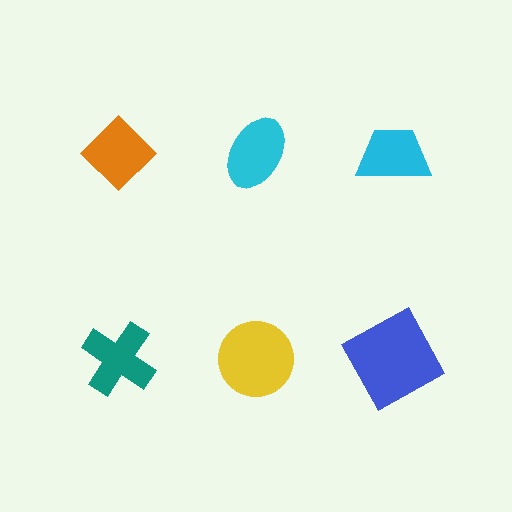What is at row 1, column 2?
A cyan ellipse.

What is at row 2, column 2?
A yellow circle.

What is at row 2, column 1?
A teal cross.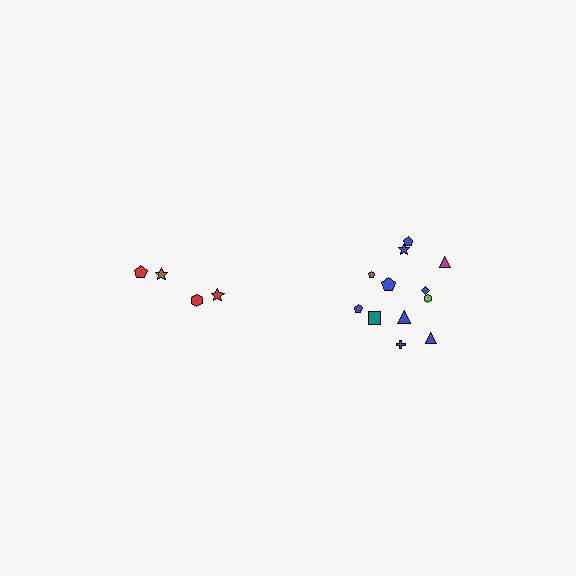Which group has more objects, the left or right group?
The right group.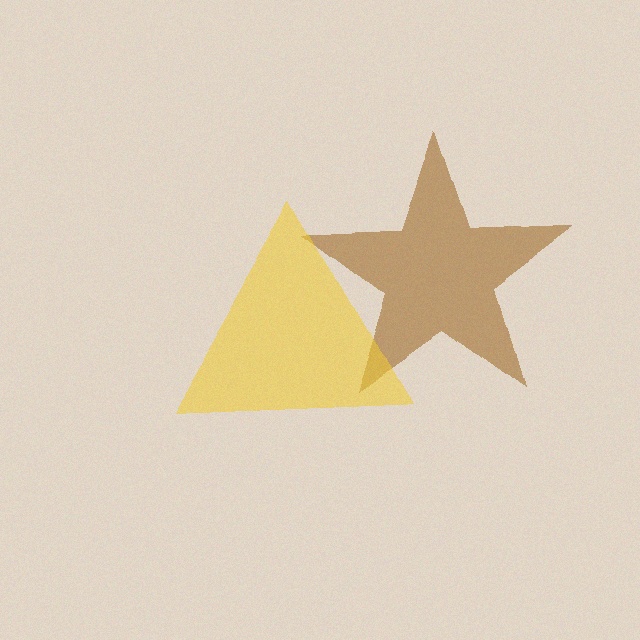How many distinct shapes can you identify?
There are 2 distinct shapes: a brown star, a yellow triangle.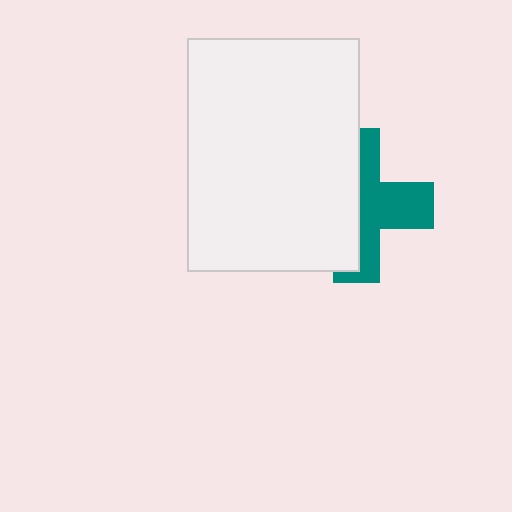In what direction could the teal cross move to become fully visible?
The teal cross could move right. That would shift it out from behind the white rectangle entirely.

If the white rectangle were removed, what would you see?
You would see the complete teal cross.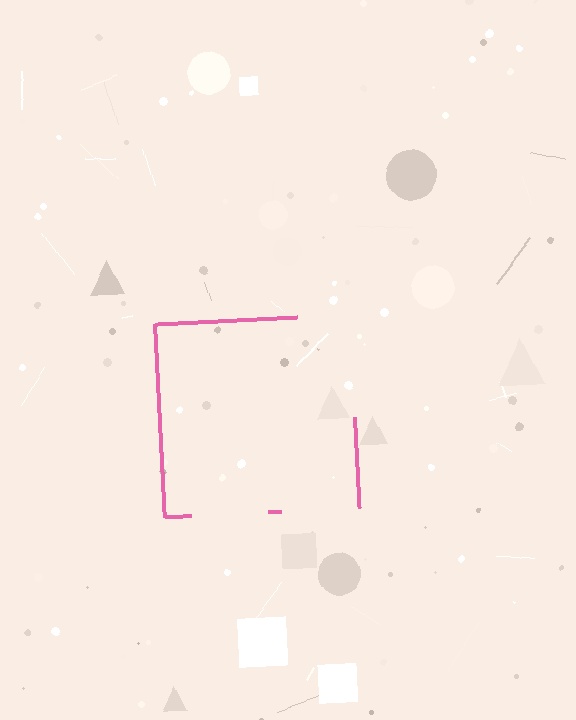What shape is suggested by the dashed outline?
The dashed outline suggests a square.